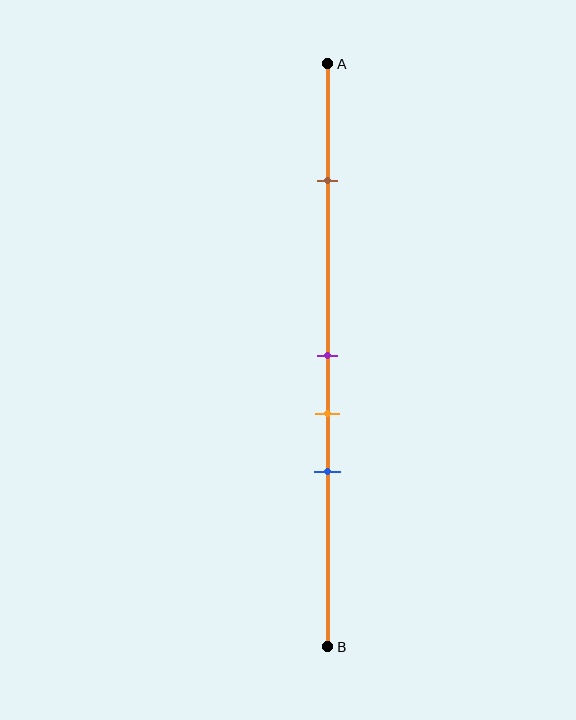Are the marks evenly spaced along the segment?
No, the marks are not evenly spaced.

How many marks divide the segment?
There are 4 marks dividing the segment.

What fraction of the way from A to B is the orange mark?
The orange mark is approximately 60% (0.6) of the way from A to B.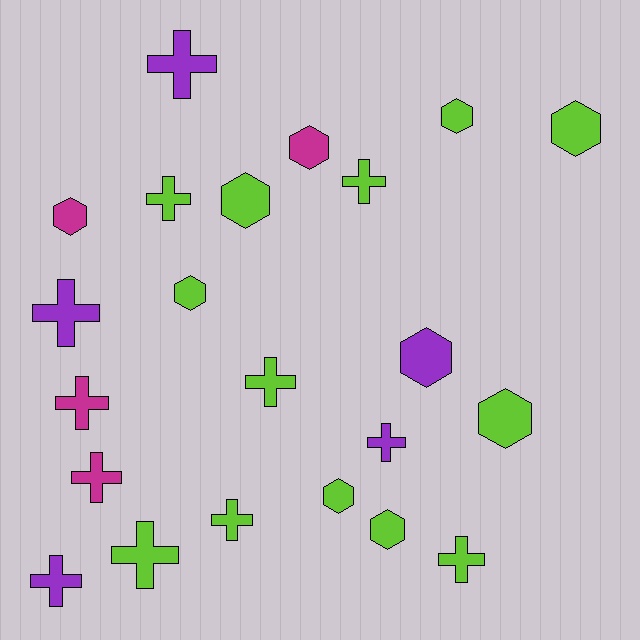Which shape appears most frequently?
Cross, with 12 objects.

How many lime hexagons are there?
There are 7 lime hexagons.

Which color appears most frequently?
Lime, with 13 objects.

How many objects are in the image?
There are 22 objects.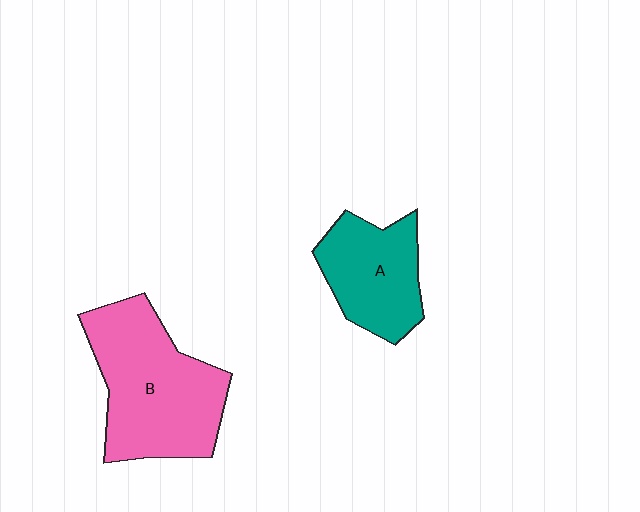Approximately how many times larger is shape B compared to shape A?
Approximately 1.6 times.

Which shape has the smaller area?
Shape A (teal).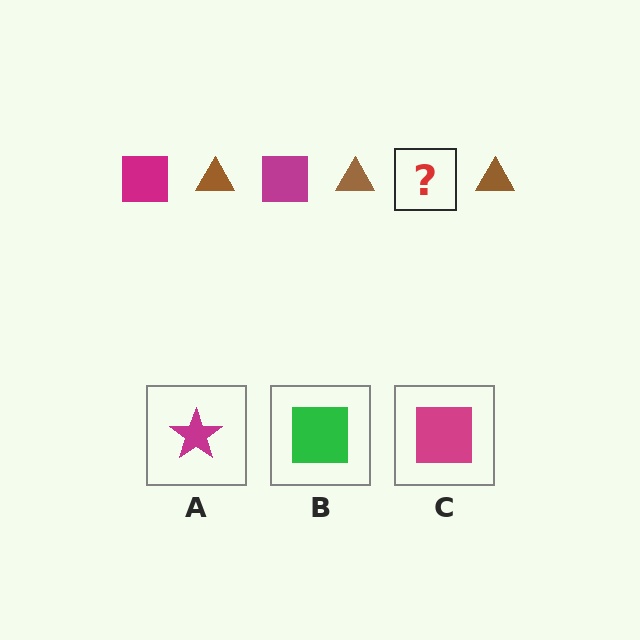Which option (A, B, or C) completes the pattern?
C.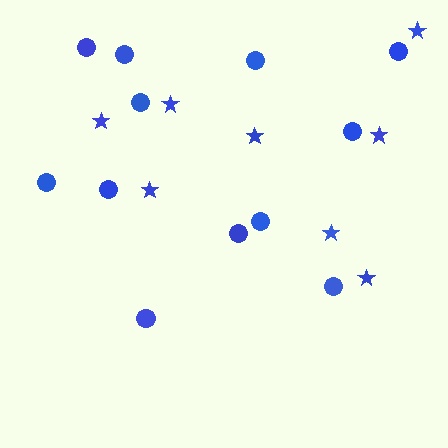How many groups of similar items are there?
There are 2 groups: one group of stars (8) and one group of circles (12).